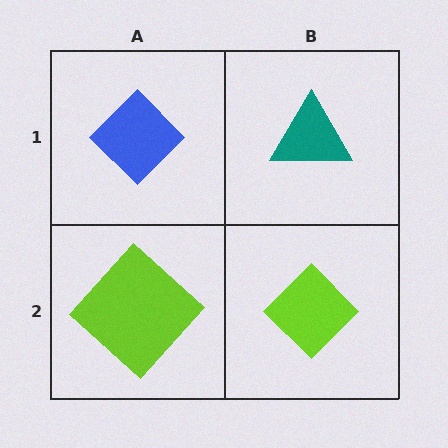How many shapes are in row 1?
2 shapes.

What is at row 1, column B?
A teal triangle.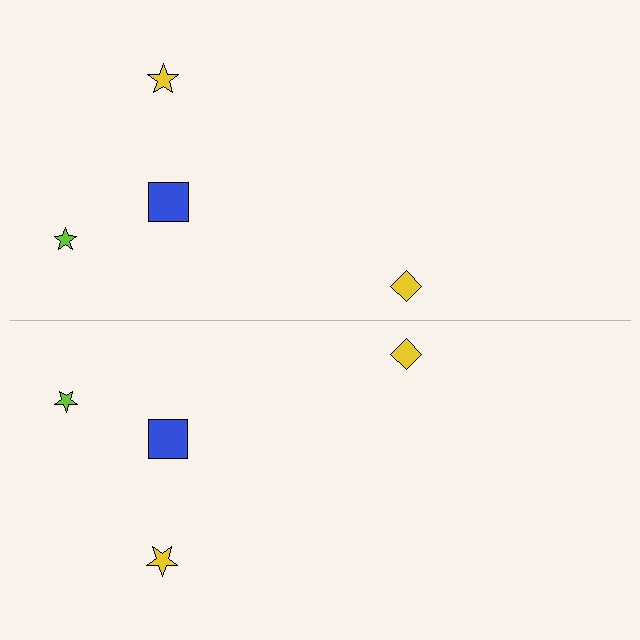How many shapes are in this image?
There are 8 shapes in this image.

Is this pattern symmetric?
Yes, this pattern has bilateral (reflection) symmetry.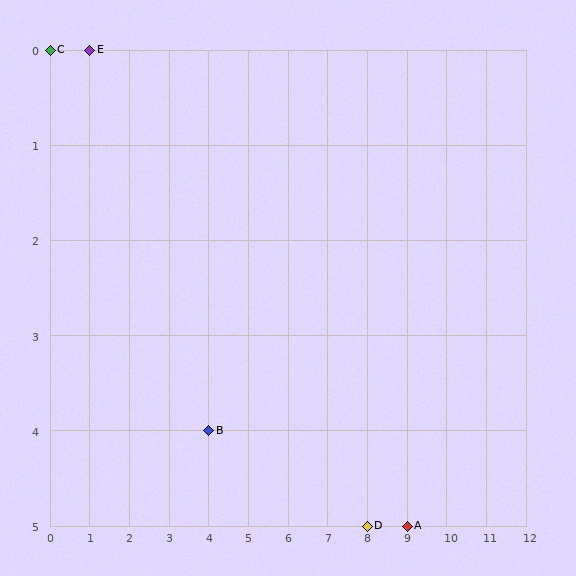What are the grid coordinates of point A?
Point A is at grid coordinates (9, 5).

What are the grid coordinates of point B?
Point B is at grid coordinates (4, 4).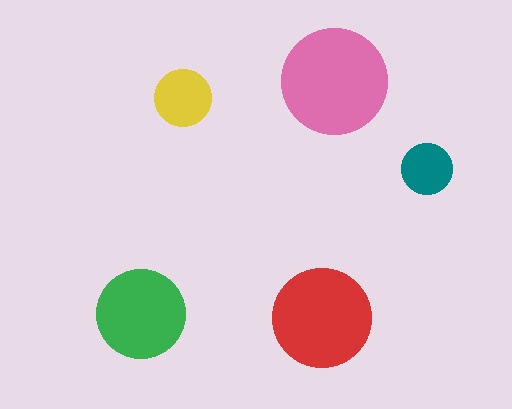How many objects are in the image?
There are 5 objects in the image.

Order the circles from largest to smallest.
the pink one, the red one, the green one, the yellow one, the teal one.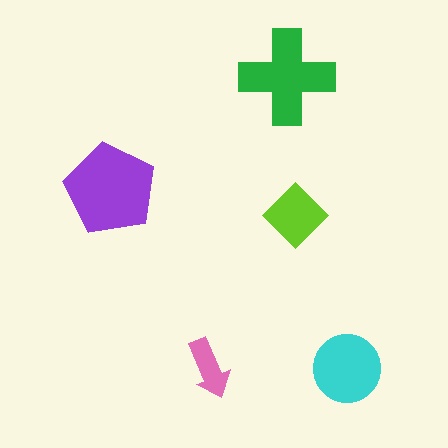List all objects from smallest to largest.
The pink arrow, the lime diamond, the cyan circle, the green cross, the purple pentagon.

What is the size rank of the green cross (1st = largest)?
2nd.